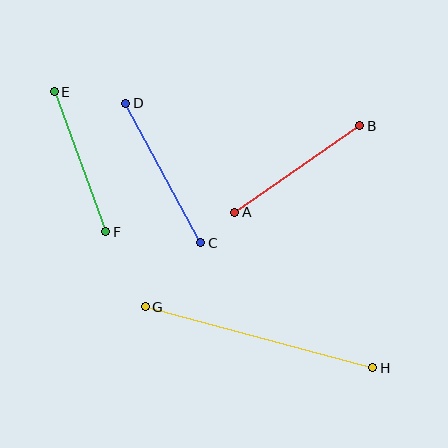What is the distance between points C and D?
The distance is approximately 159 pixels.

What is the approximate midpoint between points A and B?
The midpoint is at approximately (297, 169) pixels.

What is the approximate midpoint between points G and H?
The midpoint is at approximately (259, 337) pixels.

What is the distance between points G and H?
The distance is approximately 235 pixels.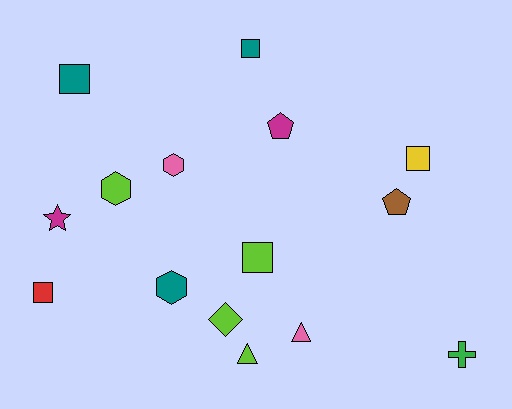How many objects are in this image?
There are 15 objects.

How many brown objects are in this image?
There is 1 brown object.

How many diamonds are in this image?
There is 1 diamond.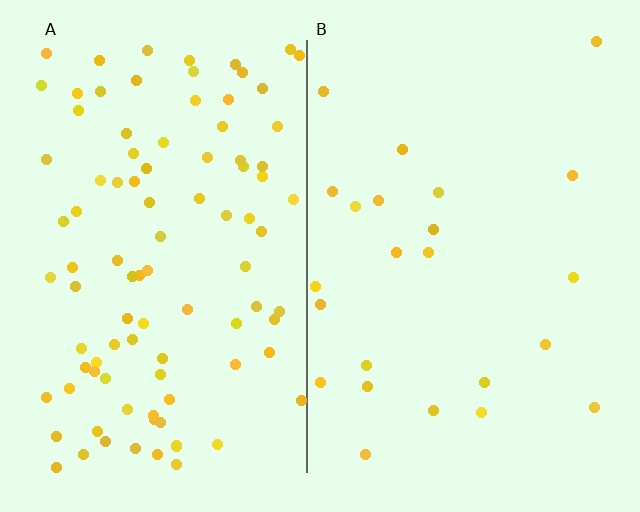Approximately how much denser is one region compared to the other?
Approximately 4.1× — region A over region B.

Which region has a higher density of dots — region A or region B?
A (the left).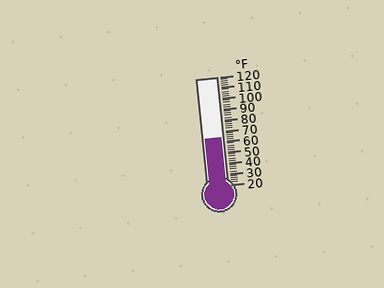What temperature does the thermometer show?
The thermometer shows approximately 64°F.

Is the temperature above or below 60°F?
The temperature is above 60°F.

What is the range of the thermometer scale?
The thermometer scale ranges from 20°F to 120°F.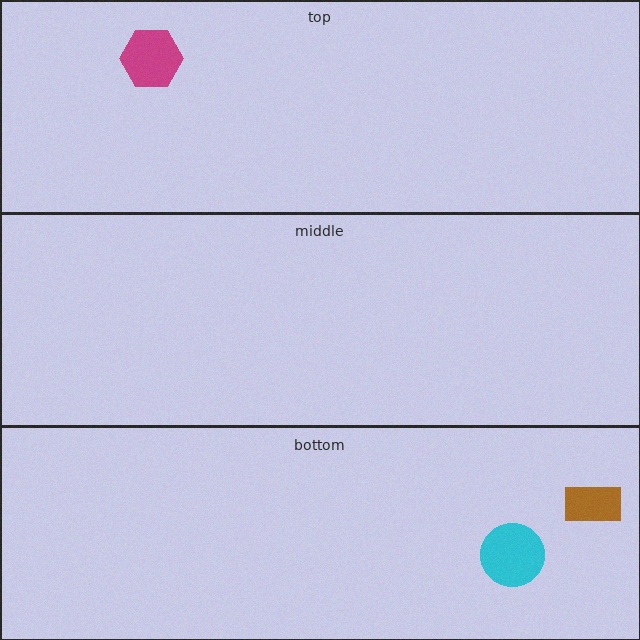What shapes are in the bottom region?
The cyan circle, the brown rectangle.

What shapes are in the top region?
The magenta hexagon.